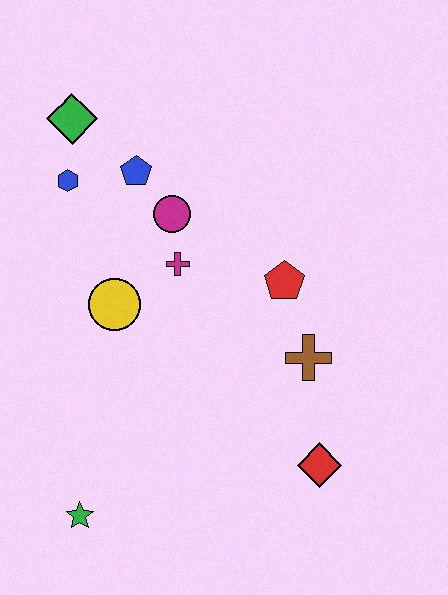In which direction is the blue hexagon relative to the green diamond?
The blue hexagon is below the green diamond.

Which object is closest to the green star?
The yellow circle is closest to the green star.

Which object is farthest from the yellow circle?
The red diamond is farthest from the yellow circle.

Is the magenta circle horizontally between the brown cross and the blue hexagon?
Yes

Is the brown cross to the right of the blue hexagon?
Yes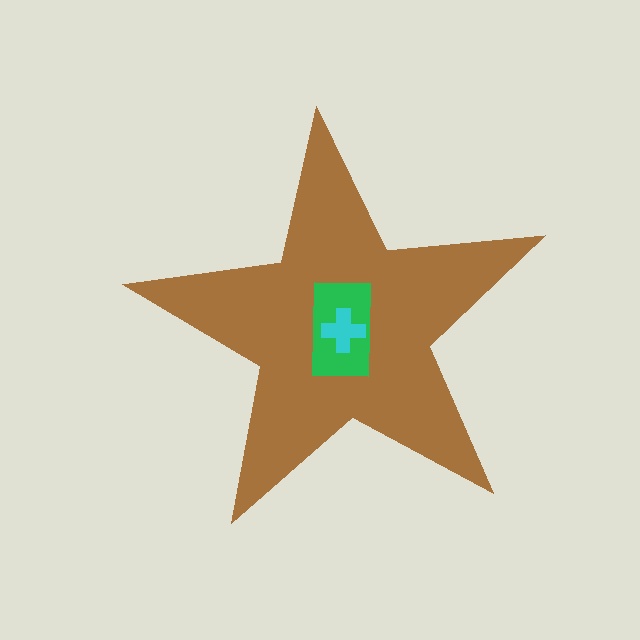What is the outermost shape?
The brown star.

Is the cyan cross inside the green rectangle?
Yes.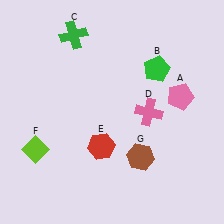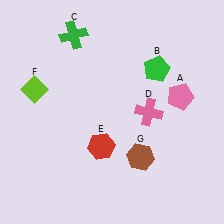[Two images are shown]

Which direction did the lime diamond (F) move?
The lime diamond (F) moved up.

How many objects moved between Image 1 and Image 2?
1 object moved between the two images.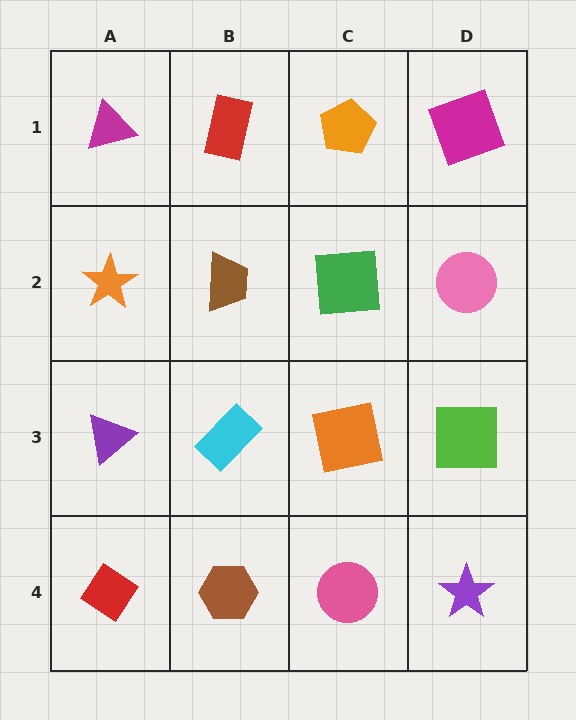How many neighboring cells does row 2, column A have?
3.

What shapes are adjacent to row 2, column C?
An orange pentagon (row 1, column C), an orange square (row 3, column C), a brown trapezoid (row 2, column B), a pink circle (row 2, column D).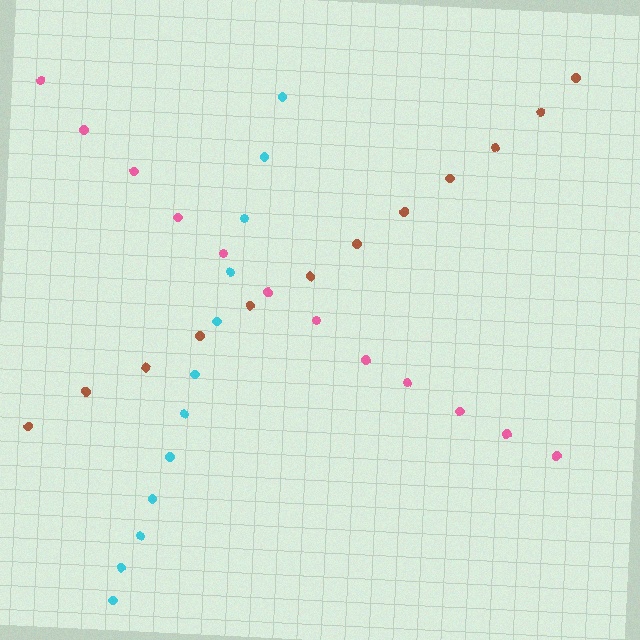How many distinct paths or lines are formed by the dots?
There are 3 distinct paths.